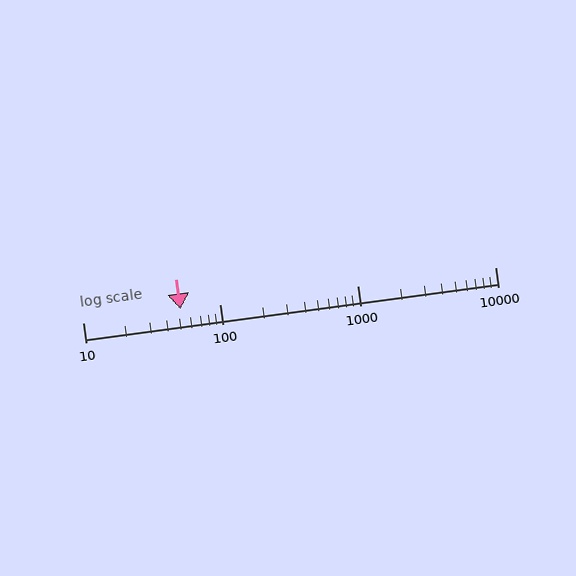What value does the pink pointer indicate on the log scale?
The pointer indicates approximately 51.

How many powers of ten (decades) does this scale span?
The scale spans 3 decades, from 10 to 10000.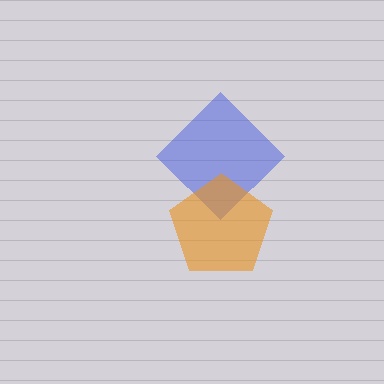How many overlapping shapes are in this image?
There are 2 overlapping shapes in the image.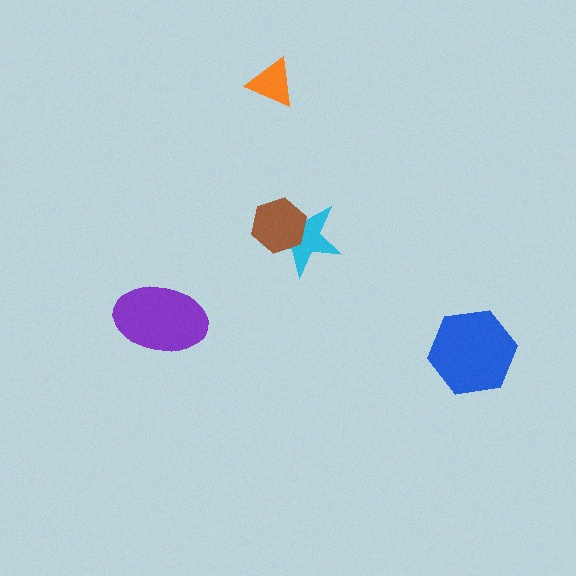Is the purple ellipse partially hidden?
No, no other shape covers it.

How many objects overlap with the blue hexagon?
0 objects overlap with the blue hexagon.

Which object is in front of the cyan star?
The brown hexagon is in front of the cyan star.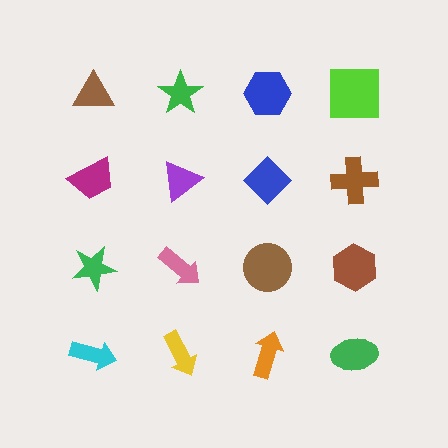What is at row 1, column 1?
A brown triangle.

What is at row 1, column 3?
A blue hexagon.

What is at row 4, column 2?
A yellow arrow.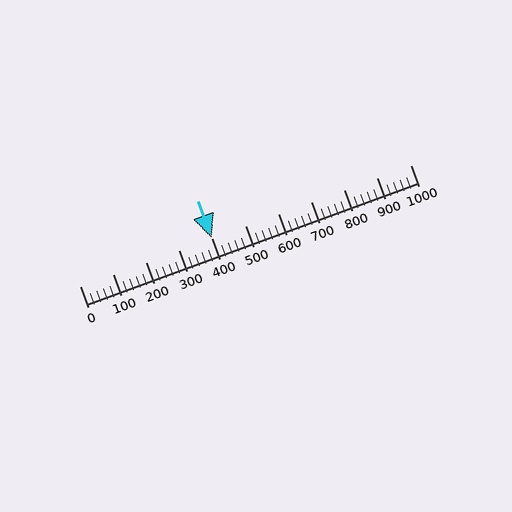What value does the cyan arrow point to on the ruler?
The cyan arrow points to approximately 400.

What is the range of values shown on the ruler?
The ruler shows values from 0 to 1000.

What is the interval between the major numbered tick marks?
The major tick marks are spaced 100 units apart.